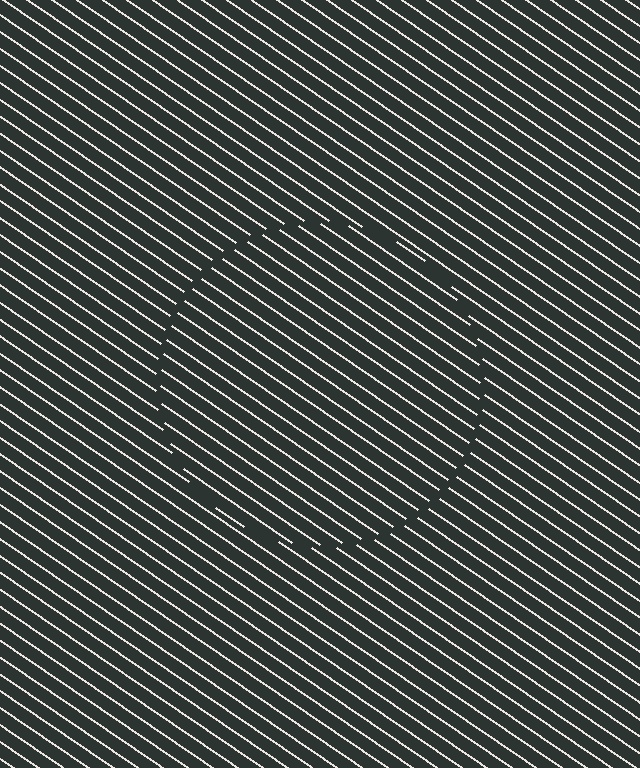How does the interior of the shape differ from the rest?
The interior of the shape contains the same grating, shifted by half a period — the contour is defined by the phase discontinuity where line-ends from the inner and outer gratings abut.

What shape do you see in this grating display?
An illusory circle. The interior of the shape contains the same grating, shifted by half a period — the contour is defined by the phase discontinuity where line-ends from the inner and outer gratings abut.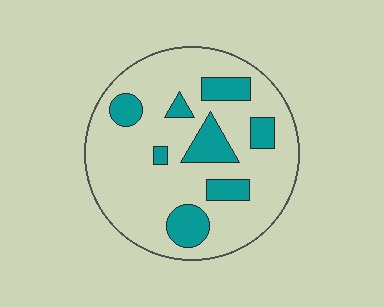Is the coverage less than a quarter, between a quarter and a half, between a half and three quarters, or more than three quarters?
Less than a quarter.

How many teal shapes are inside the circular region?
8.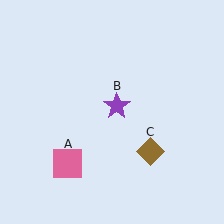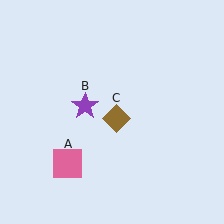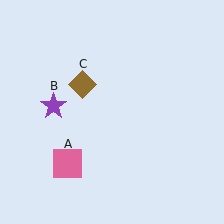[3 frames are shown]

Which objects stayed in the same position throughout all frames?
Pink square (object A) remained stationary.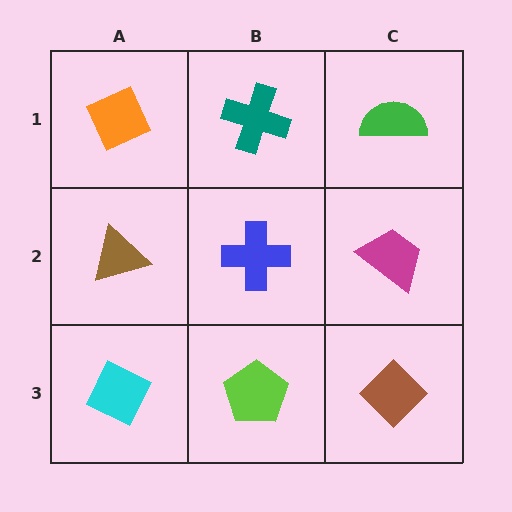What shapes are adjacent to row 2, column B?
A teal cross (row 1, column B), a lime pentagon (row 3, column B), a brown triangle (row 2, column A), a magenta trapezoid (row 2, column C).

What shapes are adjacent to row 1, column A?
A brown triangle (row 2, column A), a teal cross (row 1, column B).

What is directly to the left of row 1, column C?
A teal cross.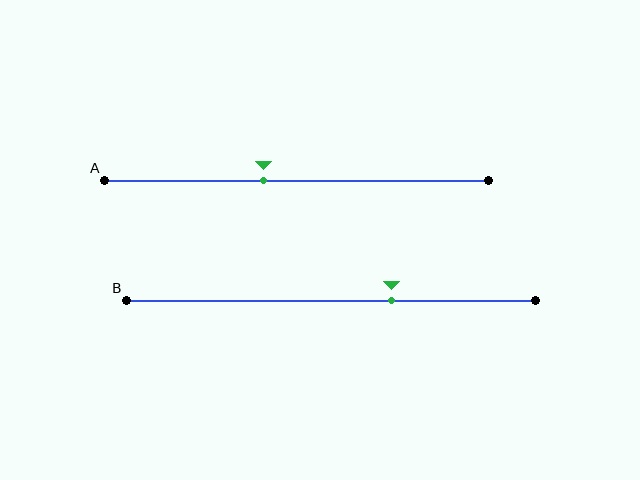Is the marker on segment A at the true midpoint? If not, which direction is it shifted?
No, the marker on segment A is shifted to the left by about 9% of the segment length.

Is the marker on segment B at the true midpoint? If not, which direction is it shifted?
No, the marker on segment B is shifted to the right by about 15% of the segment length.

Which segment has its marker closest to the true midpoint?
Segment A has its marker closest to the true midpoint.